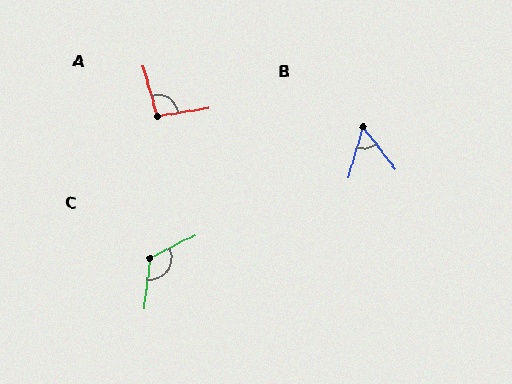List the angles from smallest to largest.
B (54°), A (97°), C (125°).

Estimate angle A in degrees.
Approximately 97 degrees.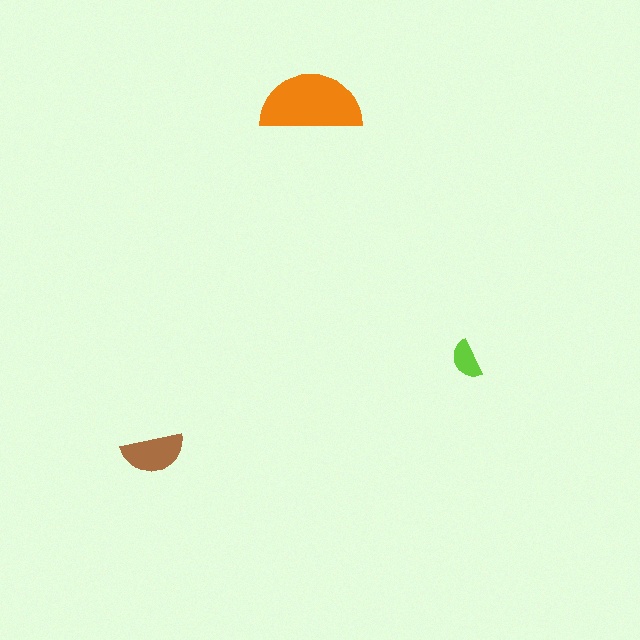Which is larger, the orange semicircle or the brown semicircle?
The orange one.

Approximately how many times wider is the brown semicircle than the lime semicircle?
About 1.5 times wider.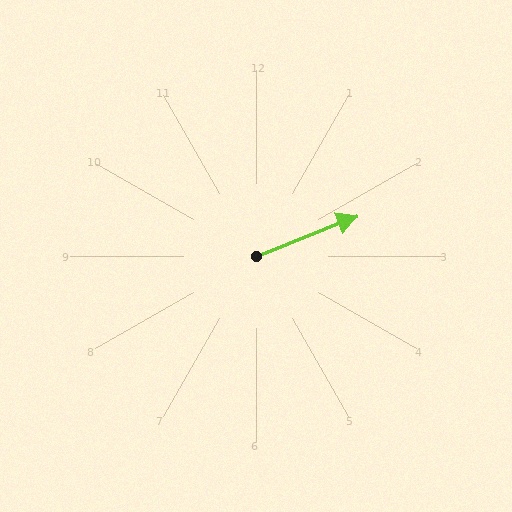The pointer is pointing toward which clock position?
Roughly 2 o'clock.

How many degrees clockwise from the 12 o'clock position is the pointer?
Approximately 68 degrees.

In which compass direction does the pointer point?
East.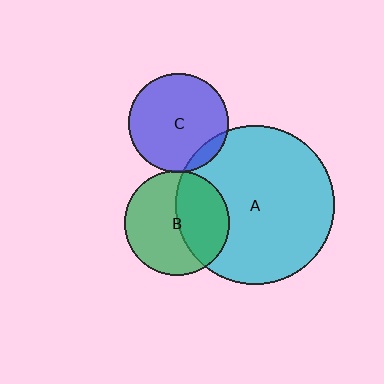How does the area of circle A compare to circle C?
Approximately 2.5 times.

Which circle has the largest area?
Circle A (cyan).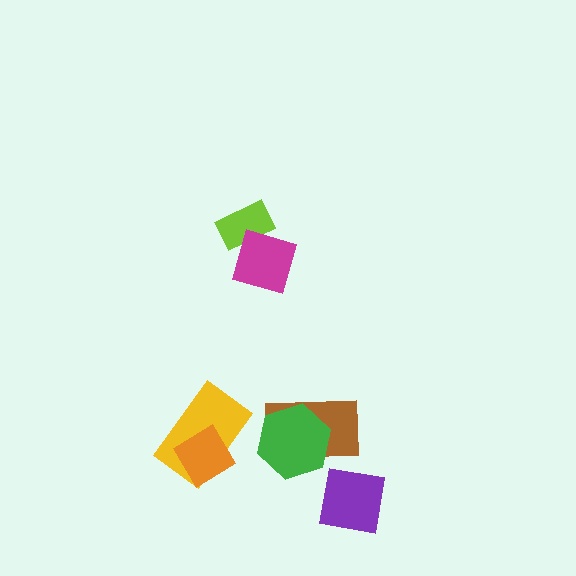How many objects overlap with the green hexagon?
1 object overlaps with the green hexagon.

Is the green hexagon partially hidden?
No, no other shape covers it.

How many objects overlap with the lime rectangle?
1 object overlaps with the lime rectangle.